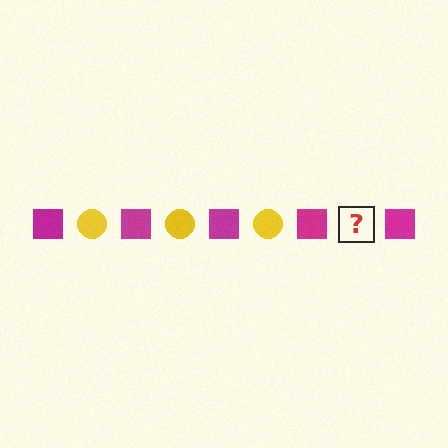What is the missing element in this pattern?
The missing element is a yellow circle.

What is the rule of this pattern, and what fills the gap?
The rule is that the pattern alternates between magenta square and yellow circle. The gap should be filled with a yellow circle.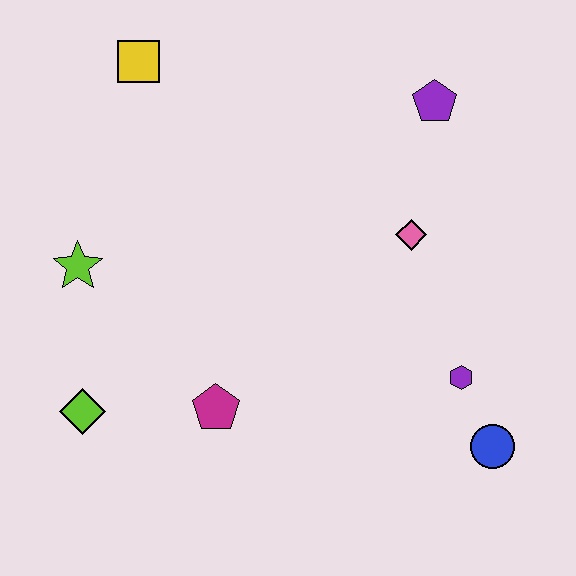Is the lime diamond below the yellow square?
Yes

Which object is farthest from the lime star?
The blue circle is farthest from the lime star.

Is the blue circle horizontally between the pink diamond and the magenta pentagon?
No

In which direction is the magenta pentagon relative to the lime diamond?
The magenta pentagon is to the right of the lime diamond.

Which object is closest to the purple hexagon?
The blue circle is closest to the purple hexagon.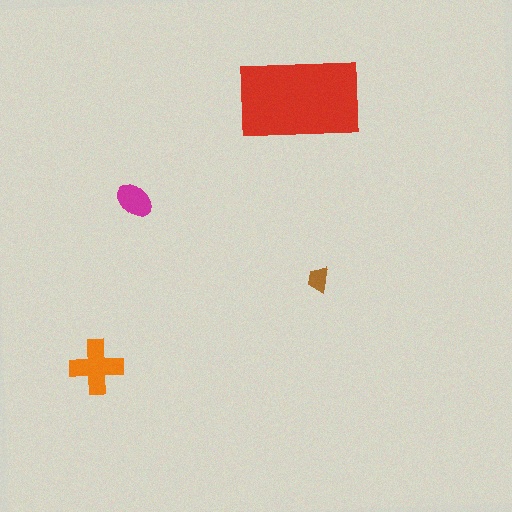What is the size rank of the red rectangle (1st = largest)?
1st.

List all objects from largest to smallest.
The red rectangle, the orange cross, the magenta ellipse, the brown trapezoid.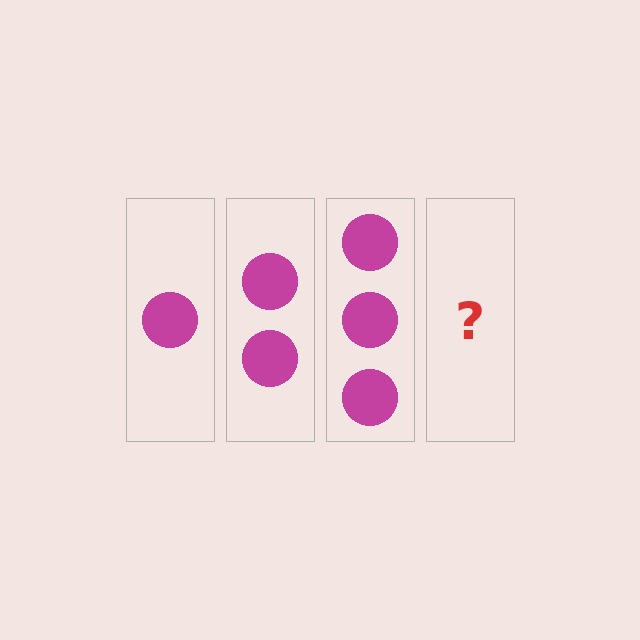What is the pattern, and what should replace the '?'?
The pattern is that each step adds one more circle. The '?' should be 4 circles.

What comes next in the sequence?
The next element should be 4 circles.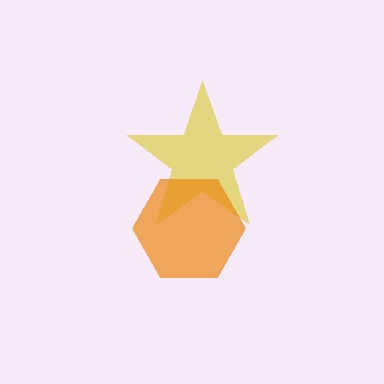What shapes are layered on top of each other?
The layered shapes are: a yellow star, an orange hexagon.